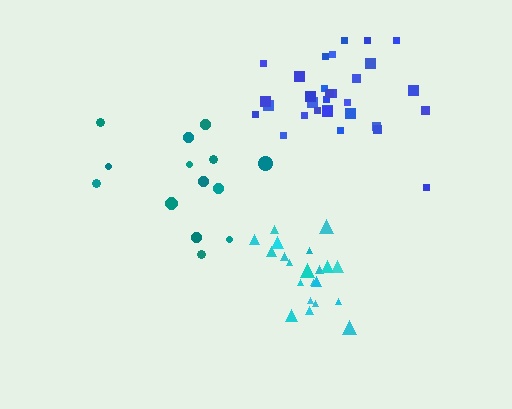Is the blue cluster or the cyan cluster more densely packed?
Cyan.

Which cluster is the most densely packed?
Cyan.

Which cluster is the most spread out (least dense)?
Teal.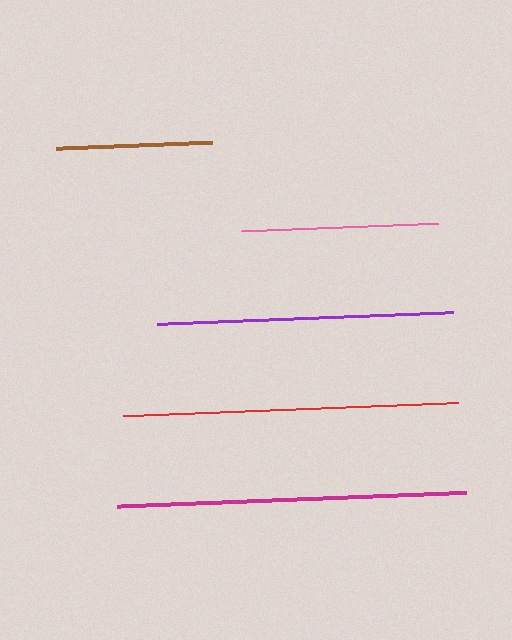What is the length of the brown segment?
The brown segment is approximately 156 pixels long.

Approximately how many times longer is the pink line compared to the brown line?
The pink line is approximately 1.3 times the length of the brown line.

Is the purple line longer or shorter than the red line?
The red line is longer than the purple line.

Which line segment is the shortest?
The brown line is the shortest at approximately 156 pixels.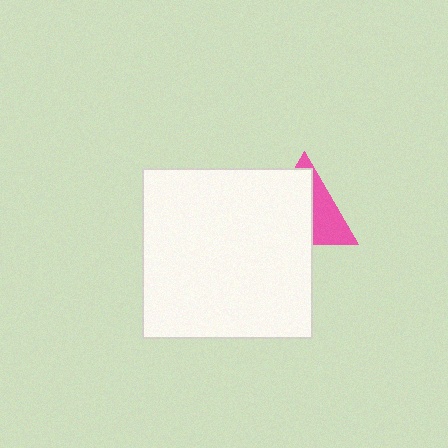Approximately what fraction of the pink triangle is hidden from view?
Roughly 62% of the pink triangle is hidden behind the white square.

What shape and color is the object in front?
The object in front is a white square.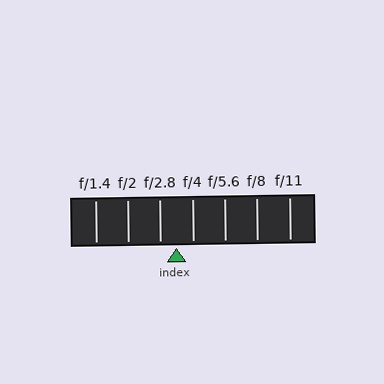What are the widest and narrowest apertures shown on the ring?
The widest aperture shown is f/1.4 and the narrowest is f/11.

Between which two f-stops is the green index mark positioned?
The index mark is between f/2.8 and f/4.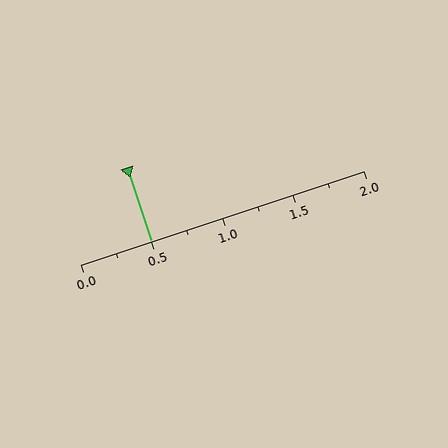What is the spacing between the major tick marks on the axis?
The major ticks are spaced 0.5 apart.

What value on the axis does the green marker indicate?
The marker indicates approximately 0.5.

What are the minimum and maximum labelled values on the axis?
The axis runs from 0.0 to 2.0.